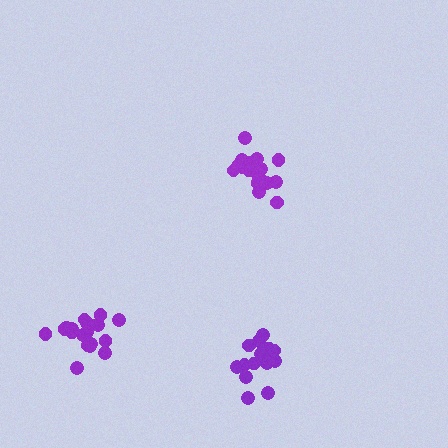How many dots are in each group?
Group 1: 19 dots, Group 2: 16 dots, Group 3: 18 dots (53 total).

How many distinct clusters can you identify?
There are 3 distinct clusters.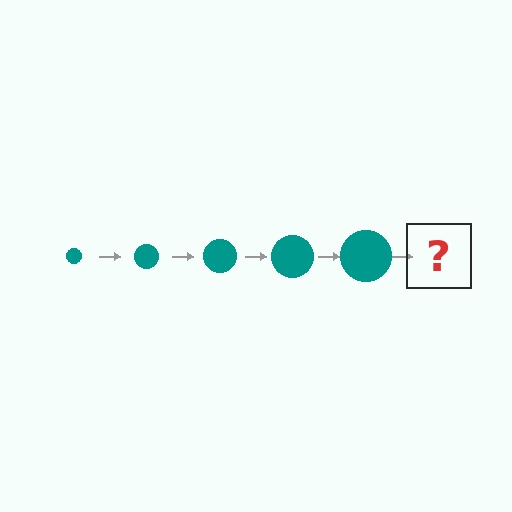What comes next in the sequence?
The next element should be a teal circle, larger than the previous one.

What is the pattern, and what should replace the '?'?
The pattern is that the circle gets progressively larger each step. The '?' should be a teal circle, larger than the previous one.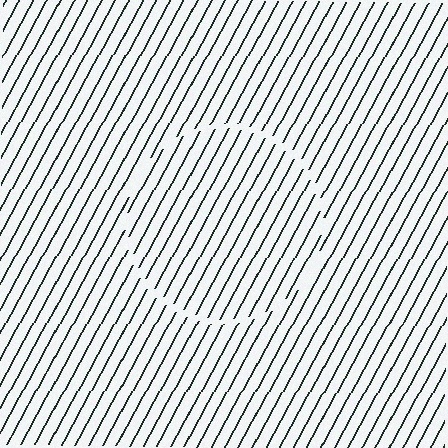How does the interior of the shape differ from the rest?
The interior of the shape contains the same grating, shifted by half a period — the contour is defined by the phase discontinuity where line-ends from the inner and outer gratings abut.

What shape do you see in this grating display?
An illusory circle. The interior of the shape contains the same grating, shifted by half a period — the contour is defined by the phase discontinuity where line-ends from the inner and outer gratings abut.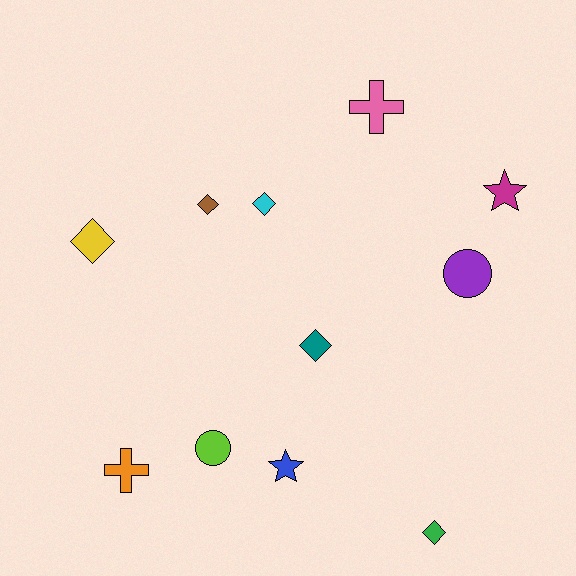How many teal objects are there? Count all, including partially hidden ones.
There is 1 teal object.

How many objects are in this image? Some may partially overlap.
There are 11 objects.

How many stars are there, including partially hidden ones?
There are 2 stars.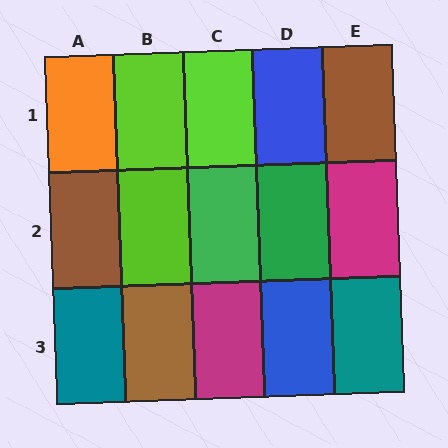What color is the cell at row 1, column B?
Lime.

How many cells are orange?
1 cell is orange.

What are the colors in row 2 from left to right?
Brown, lime, green, green, magenta.